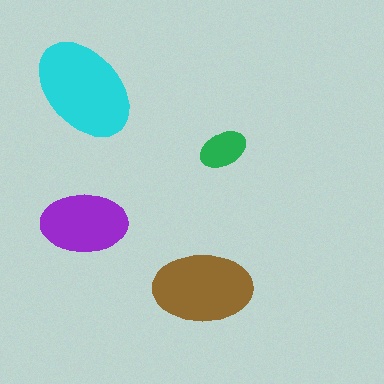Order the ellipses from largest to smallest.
the cyan one, the brown one, the purple one, the green one.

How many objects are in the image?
There are 4 objects in the image.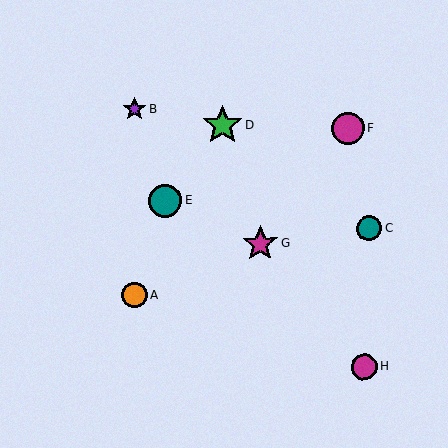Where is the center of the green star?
The center of the green star is at (222, 125).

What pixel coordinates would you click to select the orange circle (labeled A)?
Click at (134, 295) to select the orange circle A.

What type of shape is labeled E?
Shape E is a teal circle.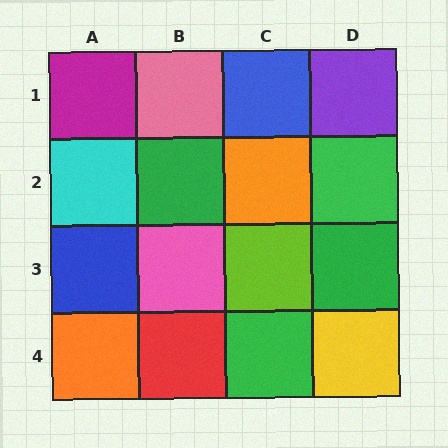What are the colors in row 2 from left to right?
Cyan, green, orange, green.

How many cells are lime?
1 cell is lime.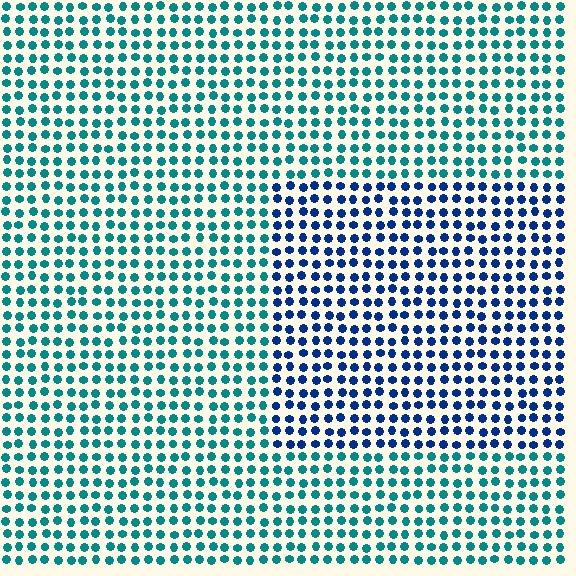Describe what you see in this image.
The image is filled with small teal elements in a uniform arrangement. A rectangle-shaped region is visible where the elements are tinted to a slightly different hue, forming a subtle color boundary.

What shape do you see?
I see a rectangle.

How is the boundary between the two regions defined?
The boundary is defined purely by a slight shift in hue (about 43 degrees). Spacing, size, and orientation are identical on both sides.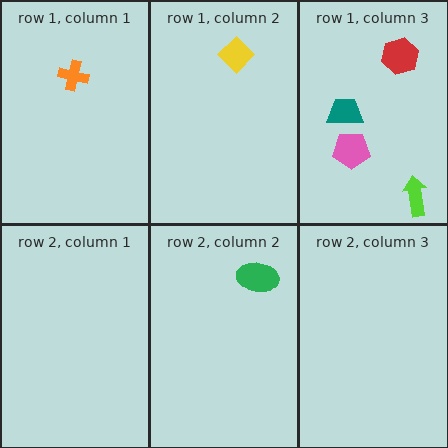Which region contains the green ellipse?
The row 2, column 2 region.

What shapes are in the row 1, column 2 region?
The yellow diamond.